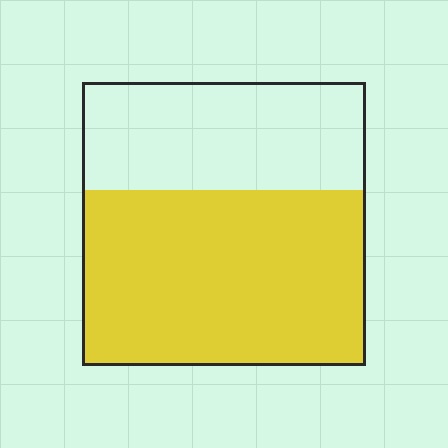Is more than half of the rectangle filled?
Yes.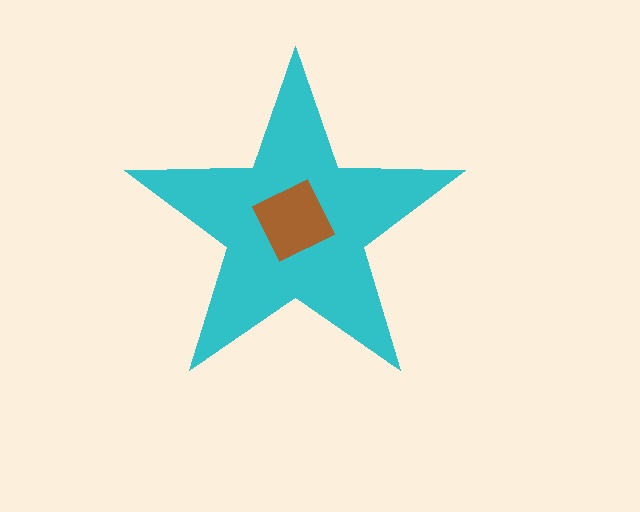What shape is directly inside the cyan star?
The brown diamond.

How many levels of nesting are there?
2.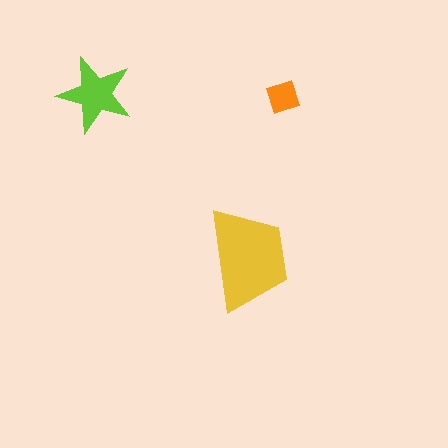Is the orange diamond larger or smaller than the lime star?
Smaller.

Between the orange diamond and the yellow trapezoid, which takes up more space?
The yellow trapezoid.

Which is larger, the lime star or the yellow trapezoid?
The yellow trapezoid.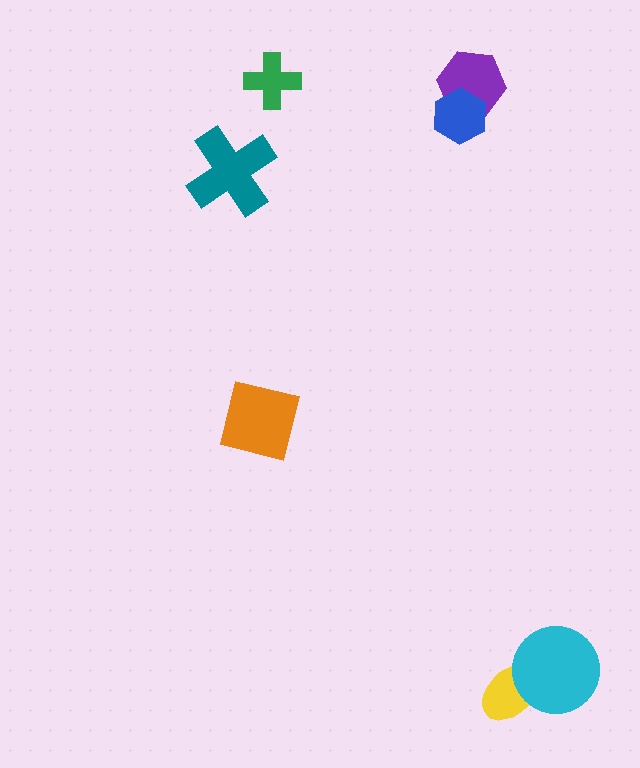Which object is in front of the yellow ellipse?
The cyan circle is in front of the yellow ellipse.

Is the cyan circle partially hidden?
No, no other shape covers it.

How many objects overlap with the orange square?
0 objects overlap with the orange square.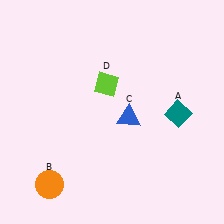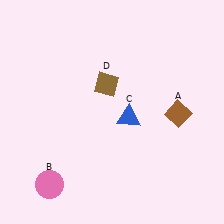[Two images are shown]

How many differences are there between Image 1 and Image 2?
There are 3 differences between the two images.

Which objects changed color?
A changed from teal to brown. B changed from orange to pink. D changed from lime to brown.